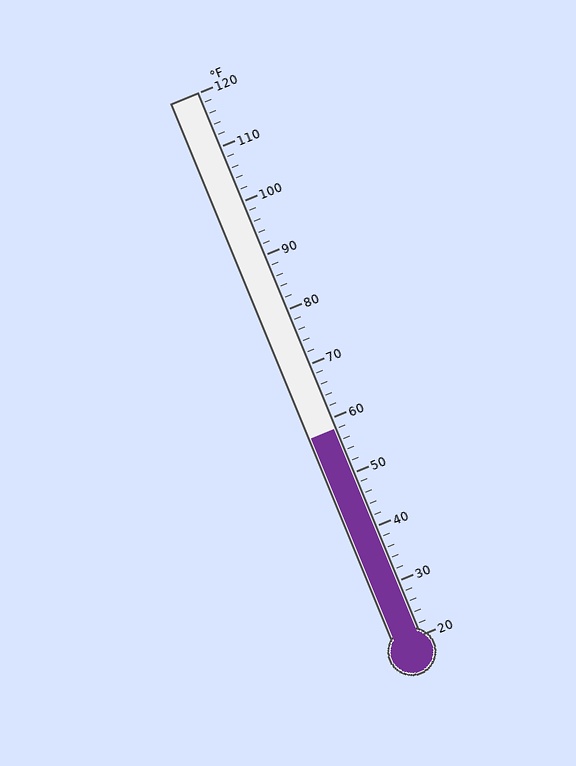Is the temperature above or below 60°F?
The temperature is below 60°F.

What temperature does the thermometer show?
The thermometer shows approximately 58°F.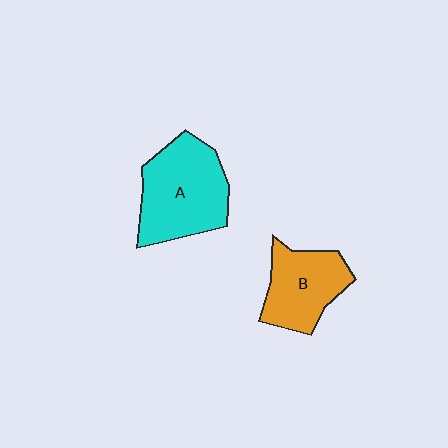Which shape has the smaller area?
Shape B (orange).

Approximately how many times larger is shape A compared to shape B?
Approximately 1.4 times.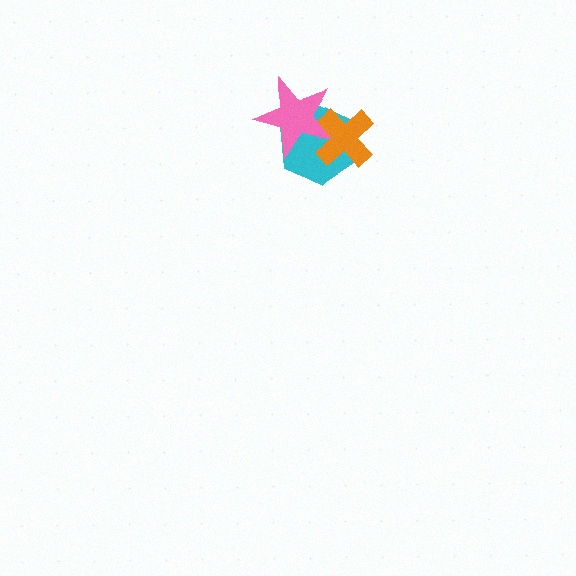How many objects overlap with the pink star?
2 objects overlap with the pink star.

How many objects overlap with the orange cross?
2 objects overlap with the orange cross.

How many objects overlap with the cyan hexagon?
2 objects overlap with the cyan hexagon.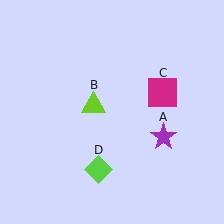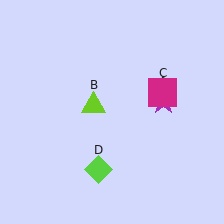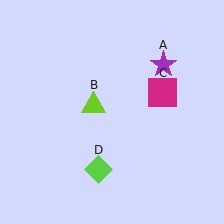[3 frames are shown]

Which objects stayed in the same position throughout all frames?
Lime triangle (object B) and magenta square (object C) and lime diamond (object D) remained stationary.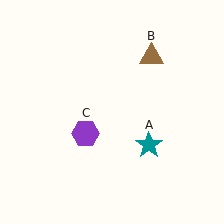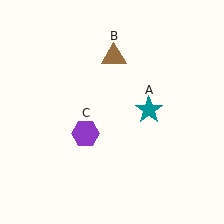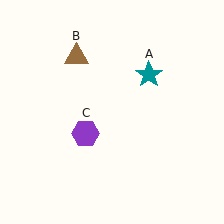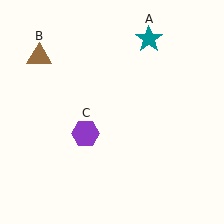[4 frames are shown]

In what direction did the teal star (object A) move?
The teal star (object A) moved up.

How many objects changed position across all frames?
2 objects changed position: teal star (object A), brown triangle (object B).